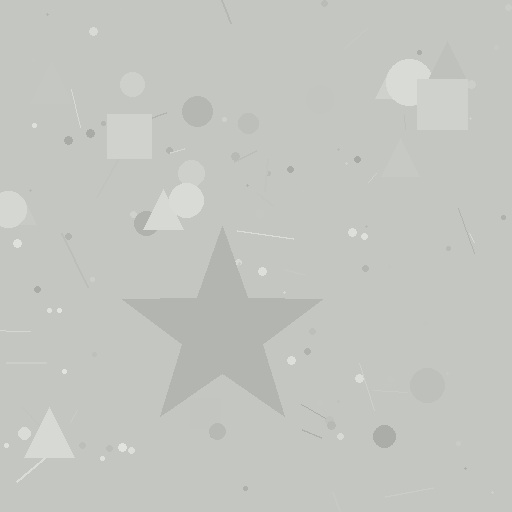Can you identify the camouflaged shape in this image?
The camouflaged shape is a star.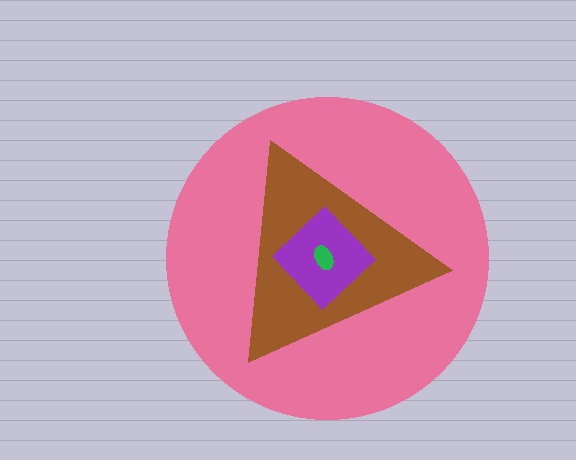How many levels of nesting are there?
4.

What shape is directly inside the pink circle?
The brown triangle.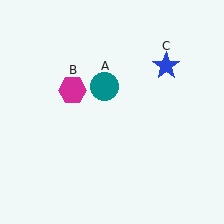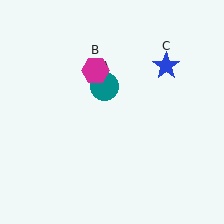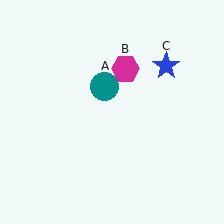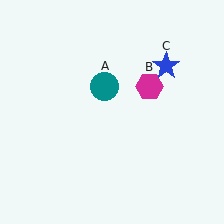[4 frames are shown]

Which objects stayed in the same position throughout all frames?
Teal circle (object A) and blue star (object C) remained stationary.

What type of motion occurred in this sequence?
The magenta hexagon (object B) rotated clockwise around the center of the scene.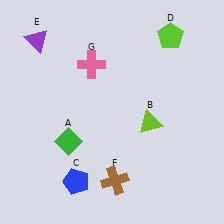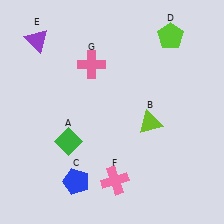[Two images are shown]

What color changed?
The cross (F) changed from brown in Image 1 to pink in Image 2.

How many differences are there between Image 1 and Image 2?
There is 1 difference between the two images.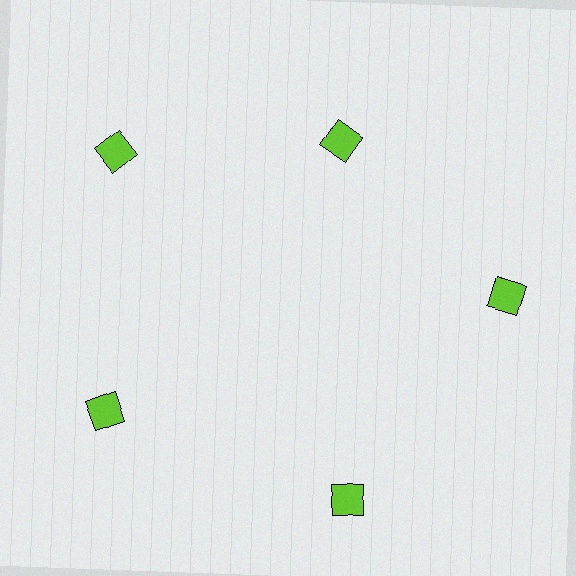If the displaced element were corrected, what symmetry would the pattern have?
It would have 5-fold rotational symmetry — the pattern would map onto itself every 72 degrees.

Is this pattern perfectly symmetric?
No. The 5 lime squares are arranged in a ring, but one element near the 1 o'clock position is pulled inward toward the center, breaking the 5-fold rotational symmetry.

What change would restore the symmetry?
The symmetry would be restored by moving it outward, back onto the ring so that all 5 squares sit at equal angles and equal distance from the center.